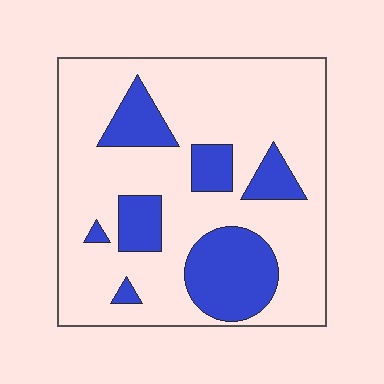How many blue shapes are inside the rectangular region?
7.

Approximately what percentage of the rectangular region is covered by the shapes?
Approximately 25%.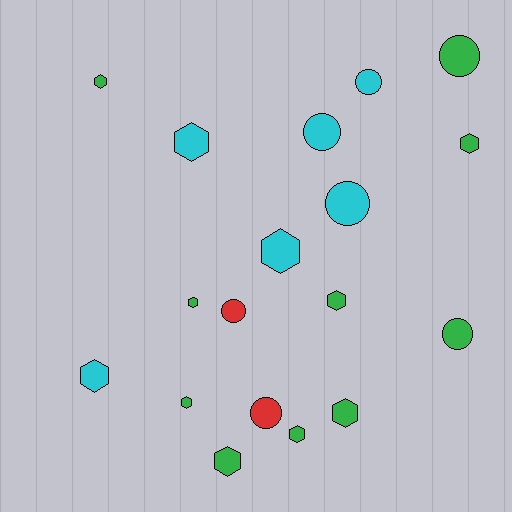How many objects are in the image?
There are 18 objects.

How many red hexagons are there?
There are no red hexagons.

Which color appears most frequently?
Green, with 10 objects.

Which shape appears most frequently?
Hexagon, with 11 objects.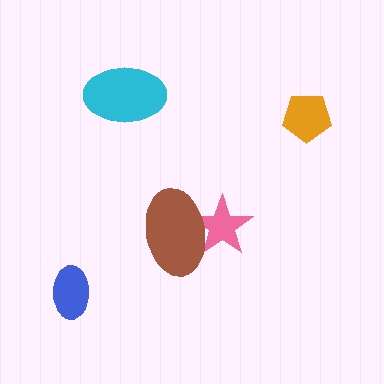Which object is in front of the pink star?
The brown ellipse is in front of the pink star.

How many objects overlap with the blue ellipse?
0 objects overlap with the blue ellipse.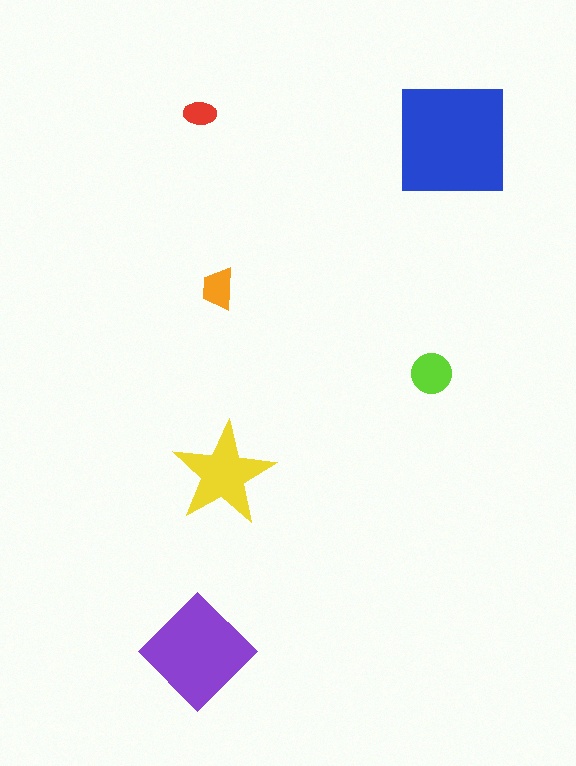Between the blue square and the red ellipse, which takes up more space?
The blue square.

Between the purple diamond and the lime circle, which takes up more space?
The purple diamond.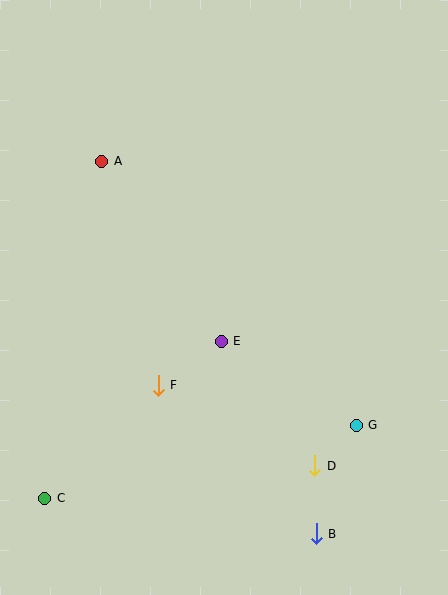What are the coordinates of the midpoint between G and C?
The midpoint between G and C is at (200, 462).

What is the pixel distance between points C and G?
The distance between C and G is 320 pixels.